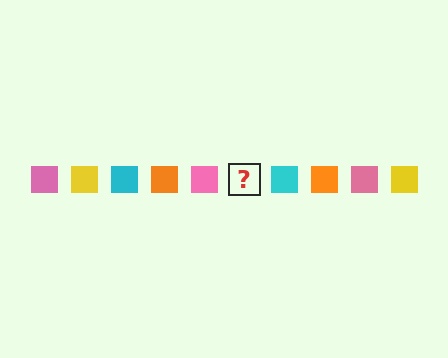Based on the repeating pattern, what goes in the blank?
The blank should be a yellow square.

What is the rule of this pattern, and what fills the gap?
The rule is that the pattern cycles through pink, yellow, cyan, orange squares. The gap should be filled with a yellow square.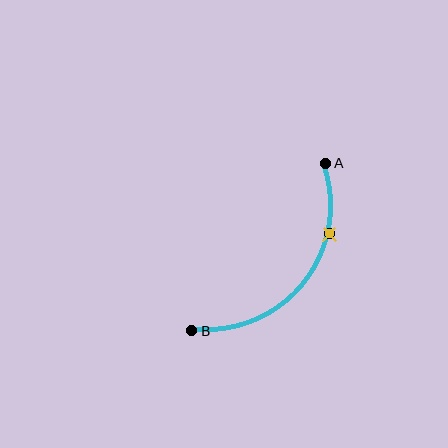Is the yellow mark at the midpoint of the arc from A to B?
No. The yellow mark lies on the arc but is closer to endpoint A. The arc midpoint would be at the point on the curve equidistant along the arc from both A and B.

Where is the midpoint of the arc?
The arc midpoint is the point on the curve farthest from the straight line joining A and B. It sits below and to the right of that line.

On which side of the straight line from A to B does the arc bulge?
The arc bulges below and to the right of the straight line connecting A and B.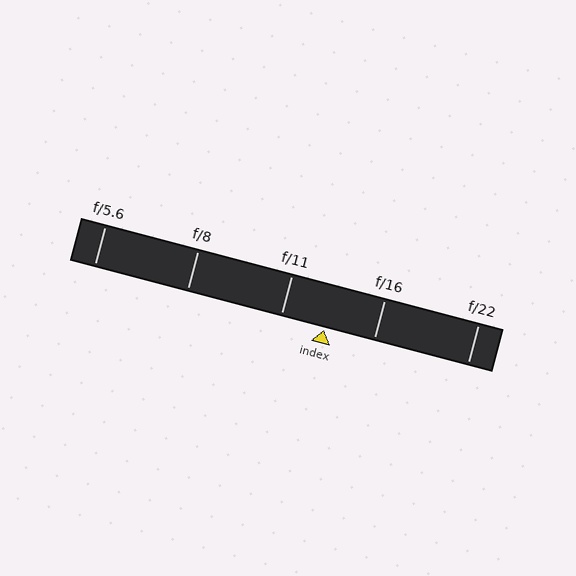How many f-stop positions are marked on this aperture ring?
There are 5 f-stop positions marked.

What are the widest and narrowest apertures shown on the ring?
The widest aperture shown is f/5.6 and the narrowest is f/22.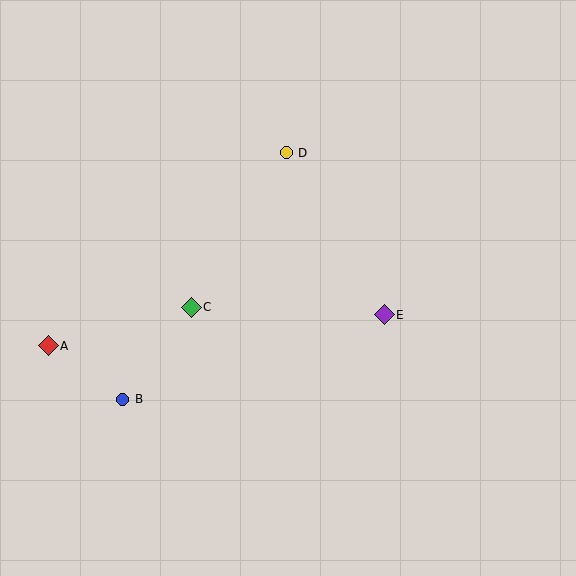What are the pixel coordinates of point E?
Point E is at (384, 315).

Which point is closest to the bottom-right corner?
Point E is closest to the bottom-right corner.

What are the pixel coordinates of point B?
Point B is at (123, 399).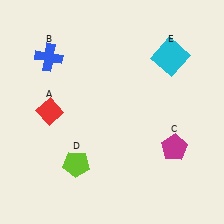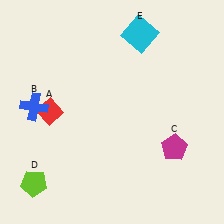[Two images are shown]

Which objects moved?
The objects that moved are: the blue cross (B), the lime pentagon (D), the cyan square (E).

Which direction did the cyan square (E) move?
The cyan square (E) moved left.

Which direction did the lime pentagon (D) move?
The lime pentagon (D) moved left.